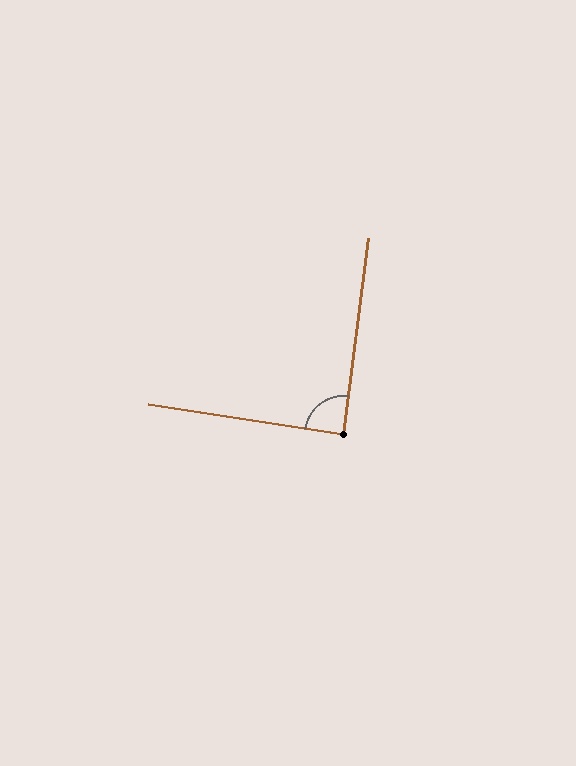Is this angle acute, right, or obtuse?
It is approximately a right angle.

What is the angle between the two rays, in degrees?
Approximately 89 degrees.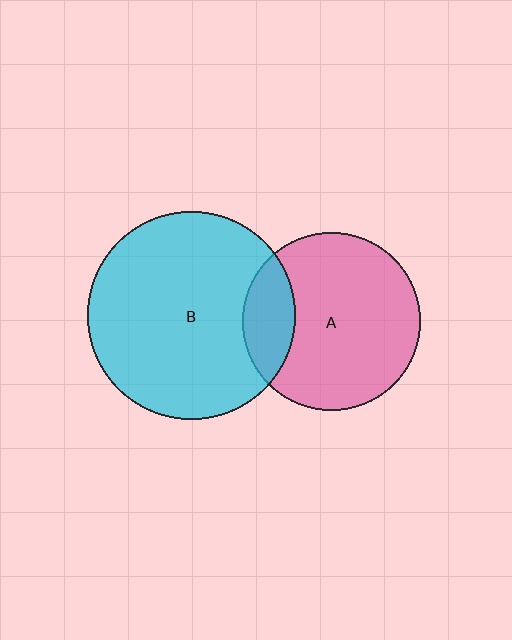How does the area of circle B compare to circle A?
Approximately 1.4 times.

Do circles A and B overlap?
Yes.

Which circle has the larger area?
Circle B (cyan).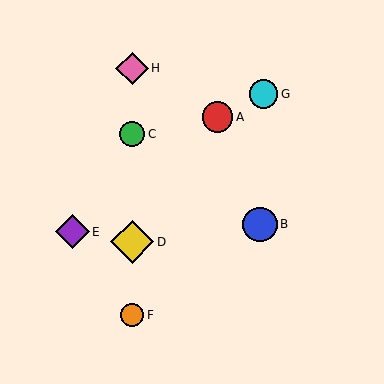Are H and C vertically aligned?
Yes, both are at x≈132.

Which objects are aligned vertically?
Objects C, D, F, H are aligned vertically.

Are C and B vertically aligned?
No, C is at x≈132 and B is at x≈260.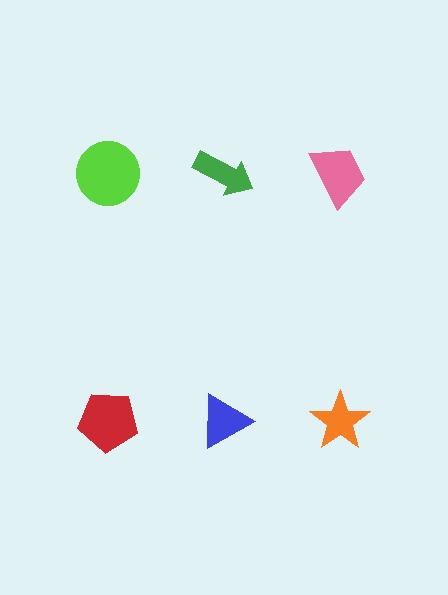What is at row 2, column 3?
An orange star.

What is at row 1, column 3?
A pink trapezoid.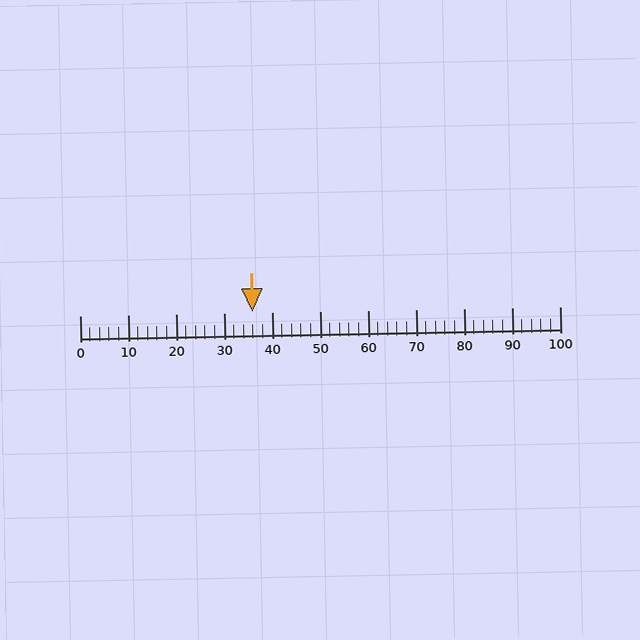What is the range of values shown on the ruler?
The ruler shows values from 0 to 100.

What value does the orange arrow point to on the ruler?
The orange arrow points to approximately 36.